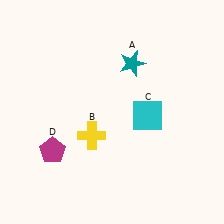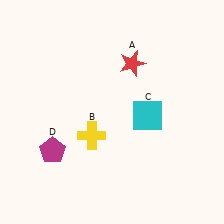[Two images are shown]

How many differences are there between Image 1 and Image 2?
There is 1 difference between the two images.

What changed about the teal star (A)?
In Image 1, A is teal. In Image 2, it changed to red.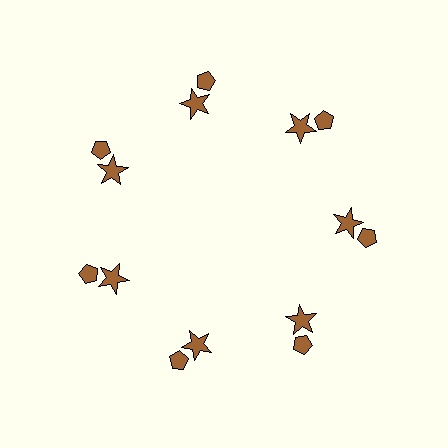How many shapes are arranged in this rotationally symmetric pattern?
There are 14 shapes, arranged in 7 groups of 2.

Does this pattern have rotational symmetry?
Yes, this pattern has 7-fold rotational symmetry. It looks the same after rotating 51 degrees around the center.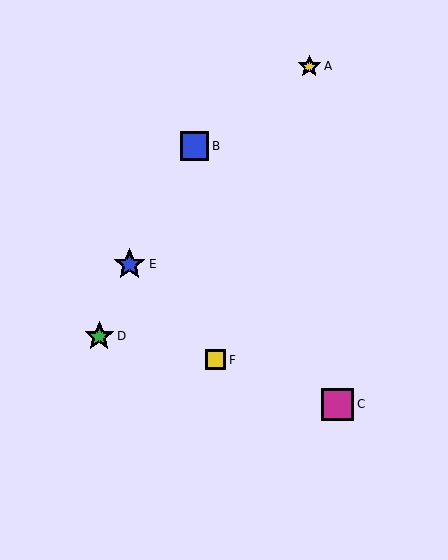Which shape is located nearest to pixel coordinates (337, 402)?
The magenta square (labeled C) at (338, 404) is nearest to that location.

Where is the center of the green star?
The center of the green star is at (99, 336).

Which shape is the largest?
The magenta square (labeled C) is the largest.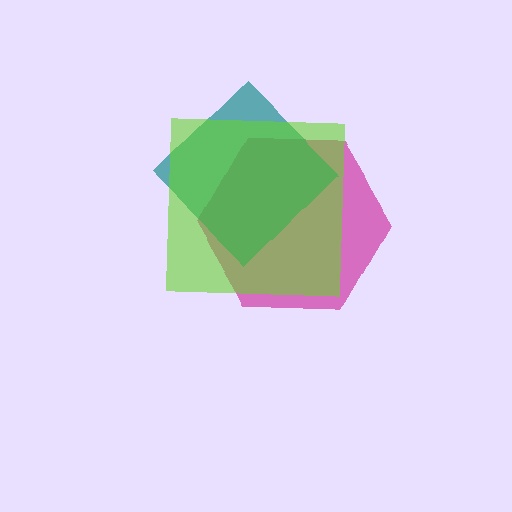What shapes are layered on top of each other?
The layered shapes are: a magenta hexagon, a teal diamond, a lime square.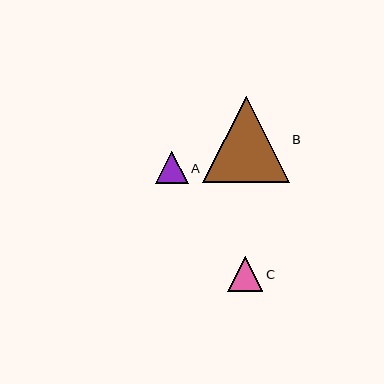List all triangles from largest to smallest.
From largest to smallest: B, C, A.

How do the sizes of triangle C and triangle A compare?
Triangle C and triangle A are approximately the same size.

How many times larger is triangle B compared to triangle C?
Triangle B is approximately 2.4 times the size of triangle C.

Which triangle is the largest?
Triangle B is the largest with a size of approximately 86 pixels.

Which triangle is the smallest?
Triangle A is the smallest with a size of approximately 33 pixels.